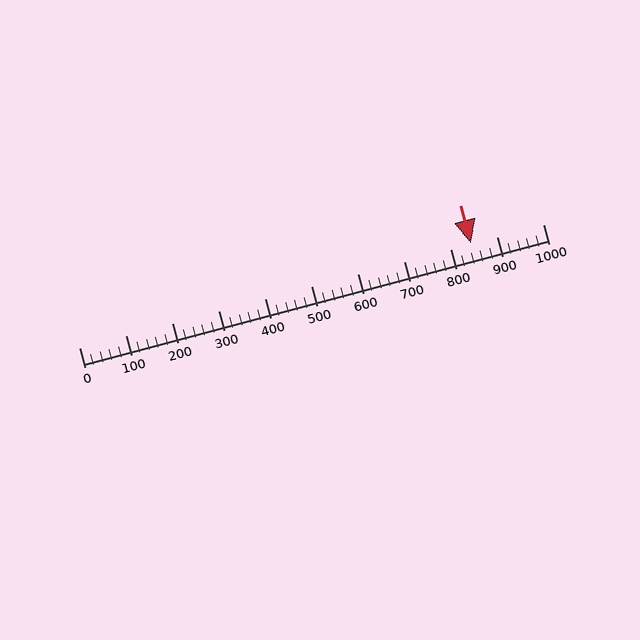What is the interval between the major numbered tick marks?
The major tick marks are spaced 100 units apart.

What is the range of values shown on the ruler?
The ruler shows values from 0 to 1000.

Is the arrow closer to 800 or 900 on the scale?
The arrow is closer to 800.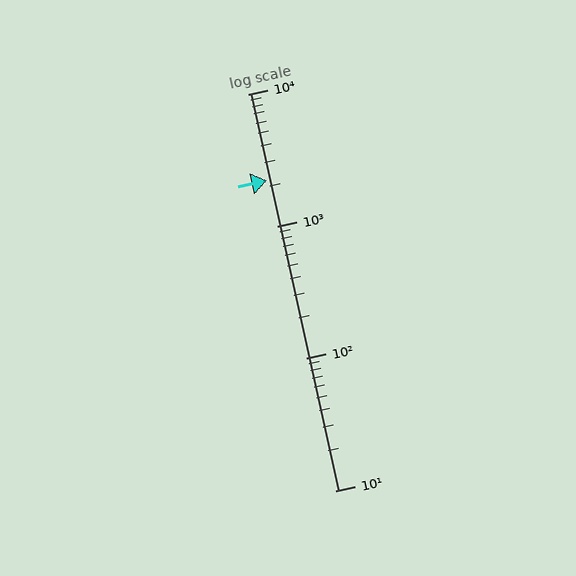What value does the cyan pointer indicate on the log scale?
The pointer indicates approximately 2200.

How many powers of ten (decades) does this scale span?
The scale spans 3 decades, from 10 to 10000.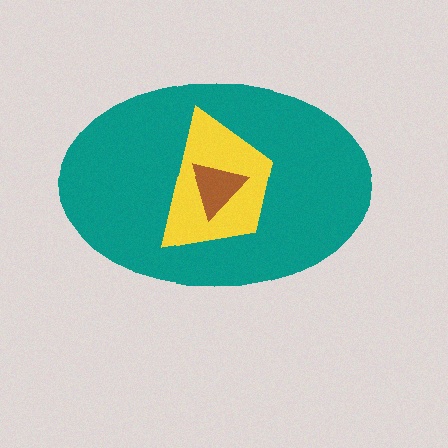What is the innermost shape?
The brown triangle.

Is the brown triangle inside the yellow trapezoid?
Yes.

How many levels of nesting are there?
3.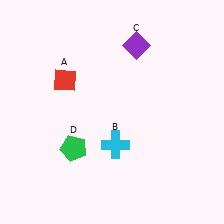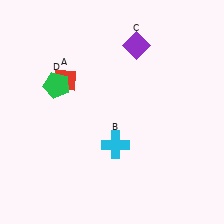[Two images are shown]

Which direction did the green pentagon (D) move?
The green pentagon (D) moved up.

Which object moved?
The green pentagon (D) moved up.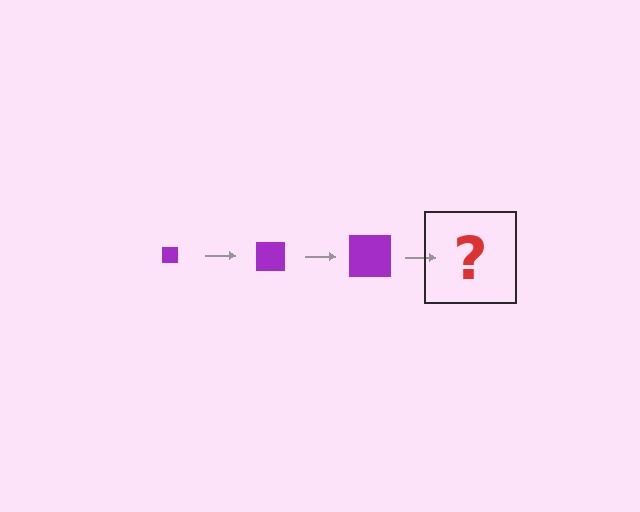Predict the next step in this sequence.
The next step is a purple square, larger than the previous one.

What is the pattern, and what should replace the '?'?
The pattern is that the square gets progressively larger each step. The '?' should be a purple square, larger than the previous one.